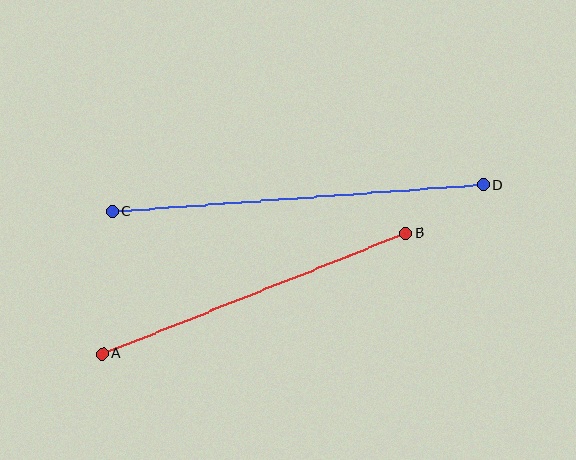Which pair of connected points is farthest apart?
Points C and D are farthest apart.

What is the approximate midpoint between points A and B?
The midpoint is at approximately (254, 294) pixels.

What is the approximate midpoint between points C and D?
The midpoint is at approximately (298, 198) pixels.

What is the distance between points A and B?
The distance is approximately 326 pixels.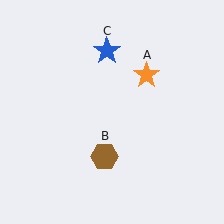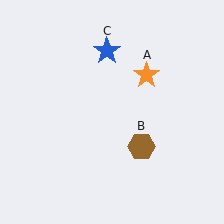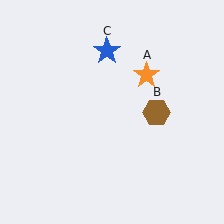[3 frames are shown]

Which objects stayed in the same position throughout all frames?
Orange star (object A) and blue star (object C) remained stationary.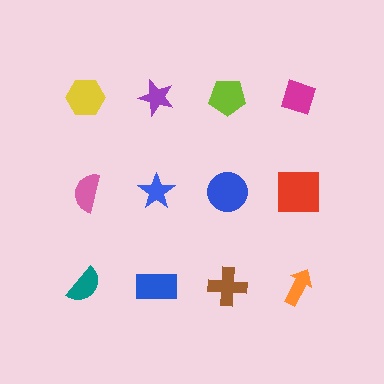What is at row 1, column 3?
A lime pentagon.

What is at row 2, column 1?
A pink semicircle.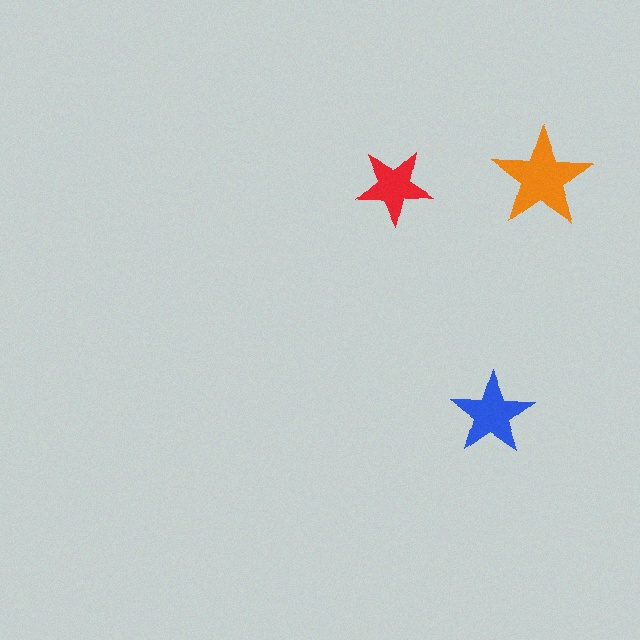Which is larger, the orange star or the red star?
The orange one.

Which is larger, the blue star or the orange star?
The orange one.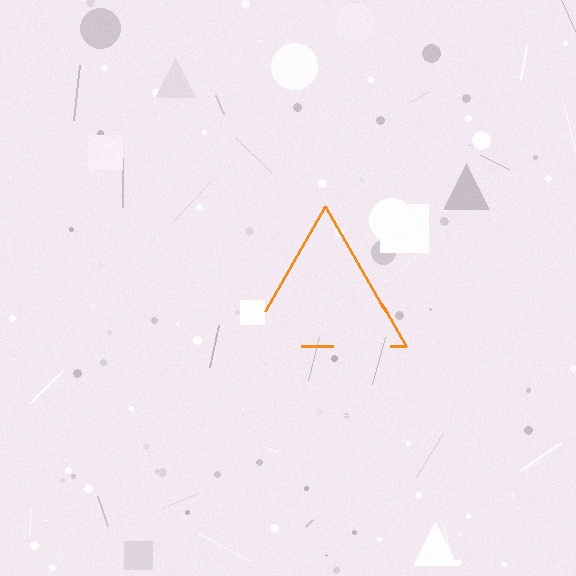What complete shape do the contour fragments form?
The contour fragments form a triangle.